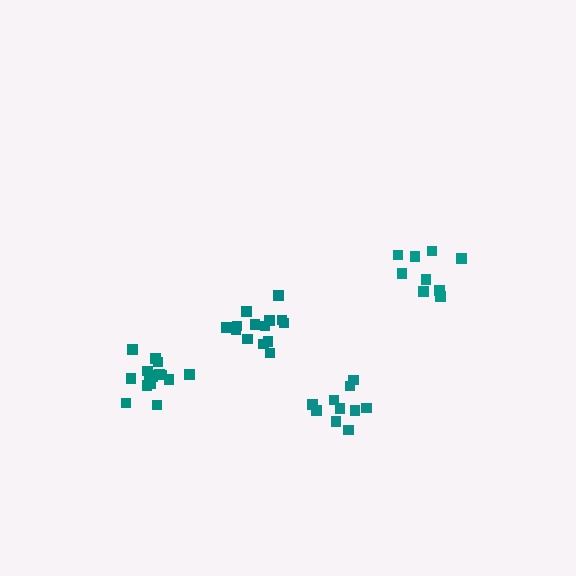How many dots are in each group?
Group 1: 15 dots, Group 2: 9 dots, Group 3: 10 dots, Group 4: 15 dots (49 total).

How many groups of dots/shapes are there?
There are 4 groups.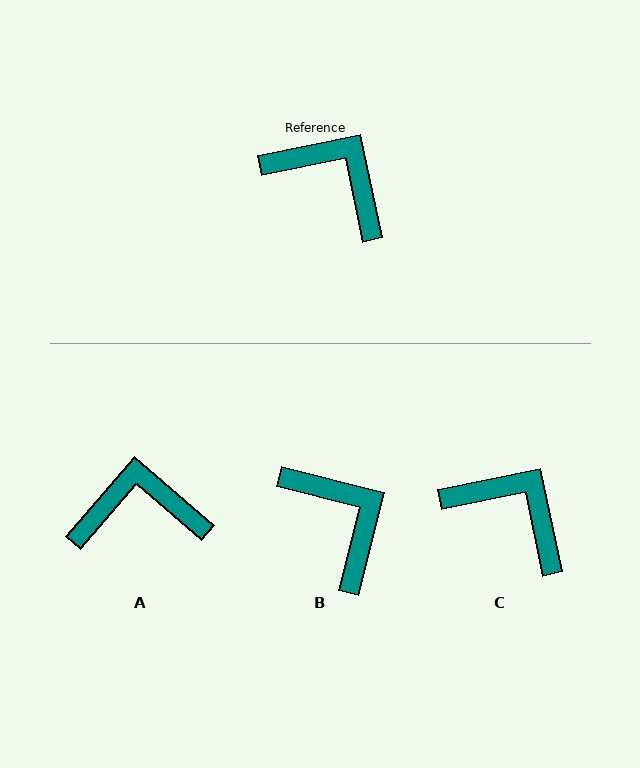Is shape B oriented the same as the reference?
No, it is off by about 26 degrees.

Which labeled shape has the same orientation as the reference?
C.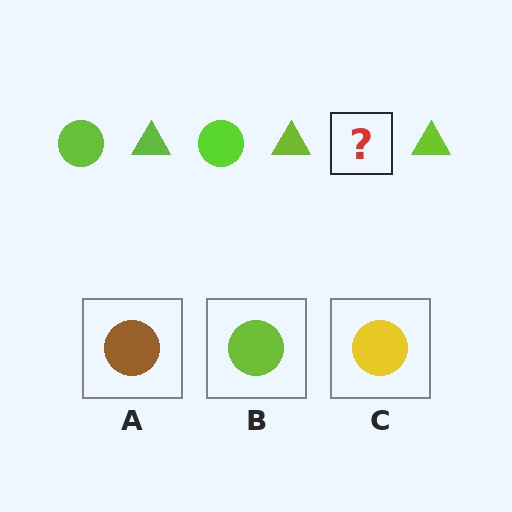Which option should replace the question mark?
Option B.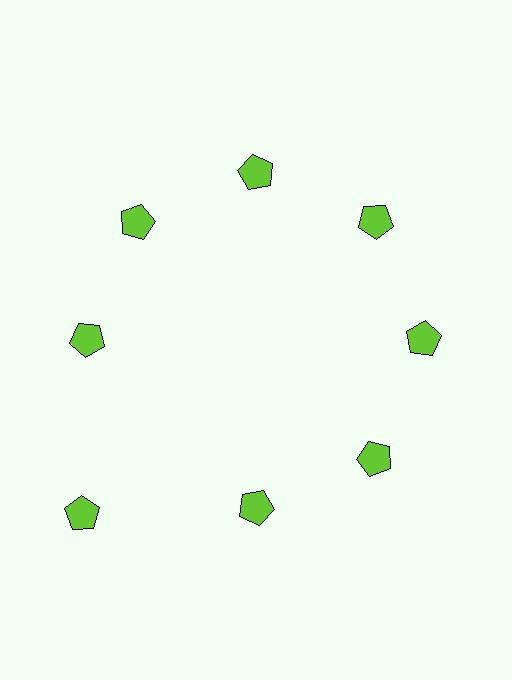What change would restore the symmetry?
The symmetry would be restored by moving it inward, back onto the ring so that all 8 pentagons sit at equal angles and equal distance from the center.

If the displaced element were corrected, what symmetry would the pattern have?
It would have 8-fold rotational symmetry — the pattern would map onto itself every 45 degrees.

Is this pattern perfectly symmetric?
No. The 8 lime pentagons are arranged in a ring, but one element near the 8 o'clock position is pushed outward from the center, breaking the 8-fold rotational symmetry.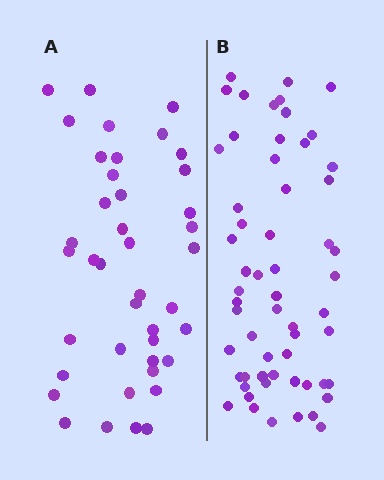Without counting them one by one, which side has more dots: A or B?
Region B (the right region) has more dots.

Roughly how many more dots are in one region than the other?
Region B has approximately 15 more dots than region A.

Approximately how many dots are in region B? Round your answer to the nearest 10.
About 60 dots. (The exact count is 58, which rounds to 60.)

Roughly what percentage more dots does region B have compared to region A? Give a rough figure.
About 40% more.